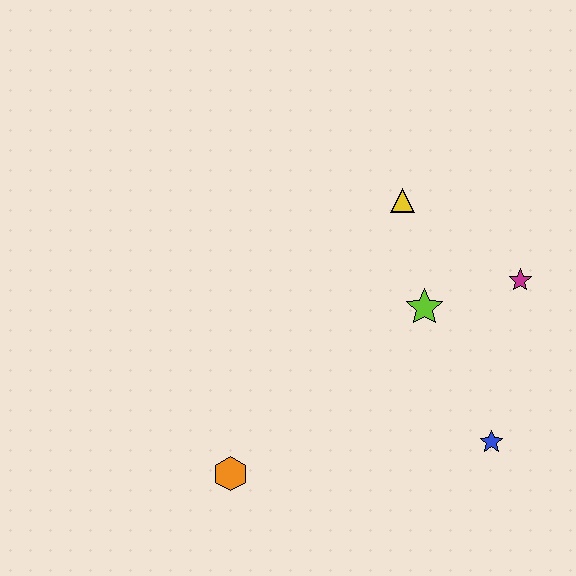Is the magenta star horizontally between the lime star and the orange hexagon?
No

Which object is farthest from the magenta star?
The orange hexagon is farthest from the magenta star.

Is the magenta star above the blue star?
Yes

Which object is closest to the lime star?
The magenta star is closest to the lime star.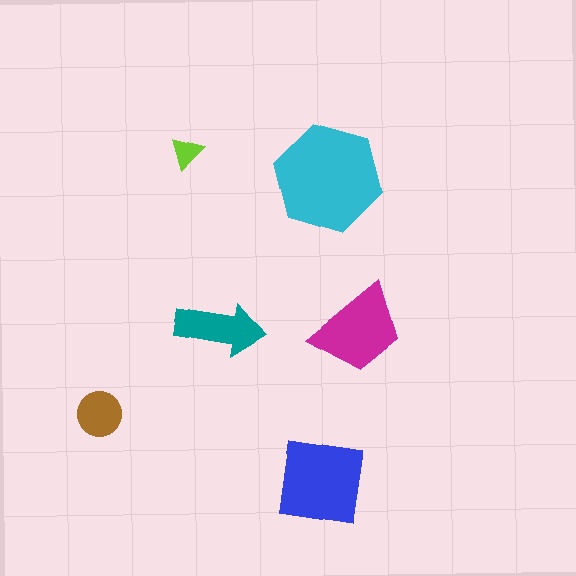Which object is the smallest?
The lime triangle.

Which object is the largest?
The cyan hexagon.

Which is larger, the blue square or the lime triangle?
The blue square.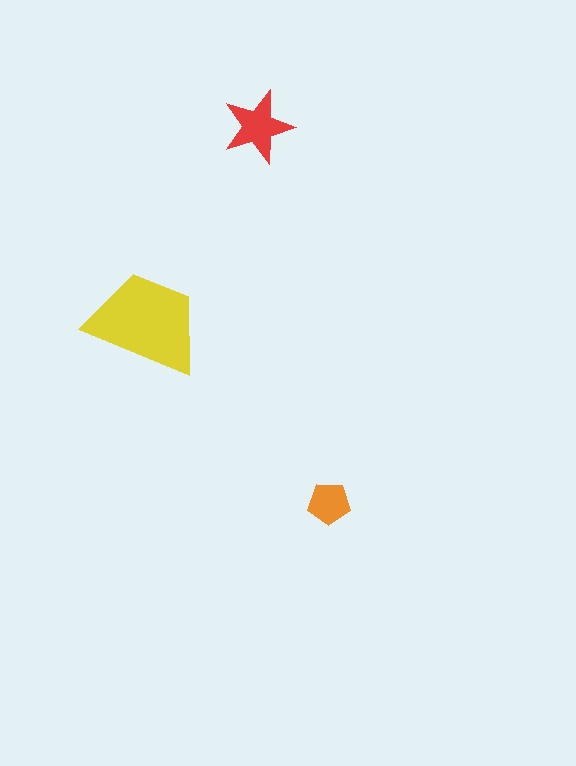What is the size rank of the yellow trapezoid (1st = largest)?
1st.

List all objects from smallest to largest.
The orange pentagon, the red star, the yellow trapezoid.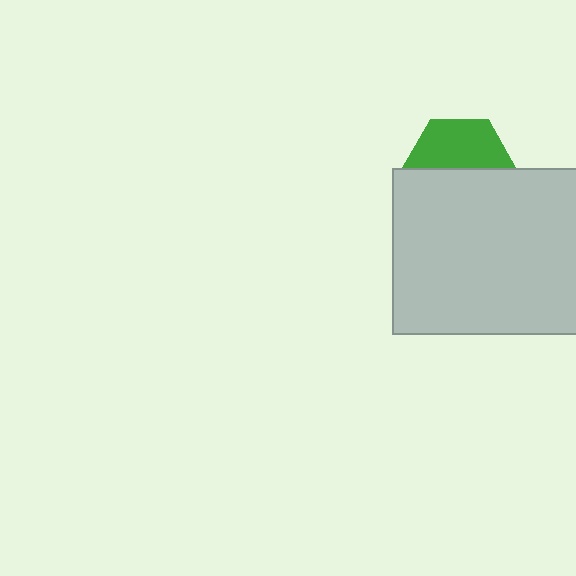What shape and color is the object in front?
The object in front is a light gray rectangle.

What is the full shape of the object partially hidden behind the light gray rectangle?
The partially hidden object is a green hexagon.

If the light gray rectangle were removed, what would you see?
You would see the complete green hexagon.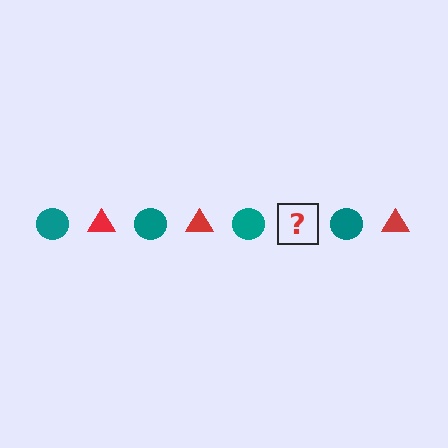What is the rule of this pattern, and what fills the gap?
The rule is that the pattern alternates between teal circle and red triangle. The gap should be filled with a red triangle.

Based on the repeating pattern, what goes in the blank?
The blank should be a red triangle.